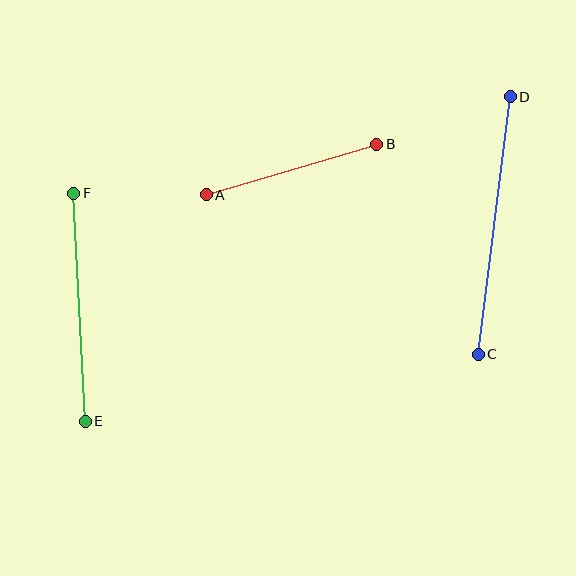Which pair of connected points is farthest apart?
Points C and D are farthest apart.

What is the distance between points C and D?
The distance is approximately 259 pixels.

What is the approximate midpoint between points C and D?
The midpoint is at approximately (494, 226) pixels.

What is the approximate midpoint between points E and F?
The midpoint is at approximately (79, 307) pixels.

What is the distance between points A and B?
The distance is approximately 178 pixels.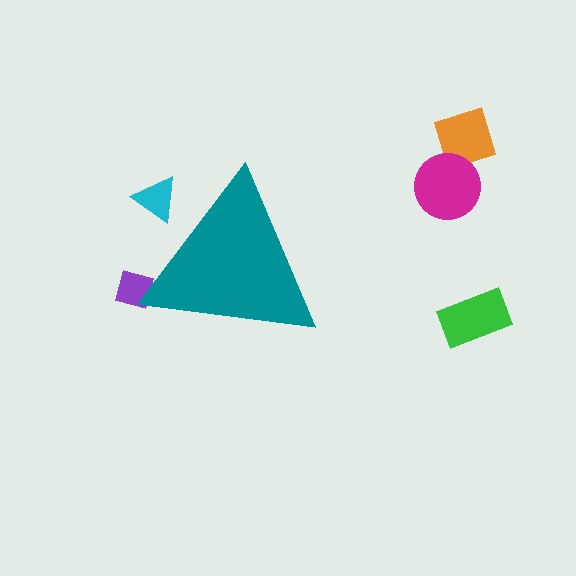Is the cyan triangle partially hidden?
Yes, the cyan triangle is partially hidden behind the teal triangle.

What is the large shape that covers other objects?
A teal triangle.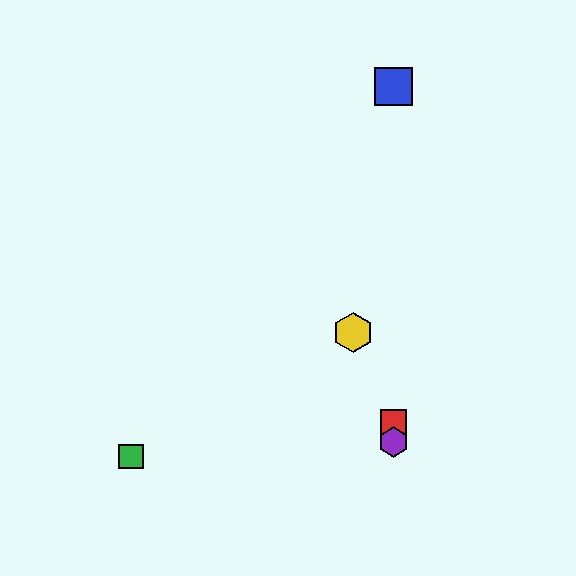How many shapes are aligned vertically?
3 shapes (the red square, the blue square, the purple hexagon) are aligned vertically.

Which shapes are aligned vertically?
The red square, the blue square, the purple hexagon are aligned vertically.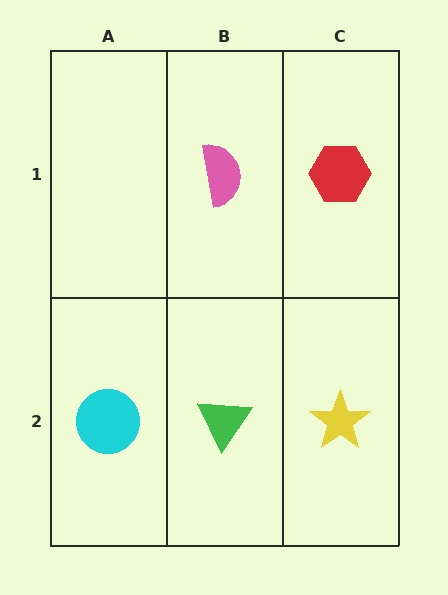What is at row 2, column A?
A cyan circle.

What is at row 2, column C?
A yellow star.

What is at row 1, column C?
A red hexagon.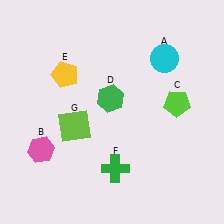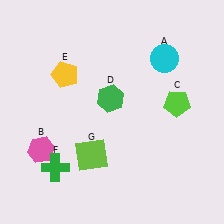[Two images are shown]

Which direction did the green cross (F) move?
The green cross (F) moved left.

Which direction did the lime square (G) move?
The lime square (G) moved down.